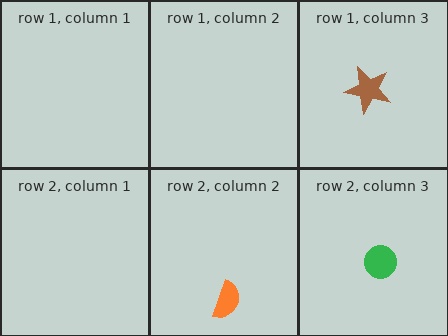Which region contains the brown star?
The row 1, column 3 region.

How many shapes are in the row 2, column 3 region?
1.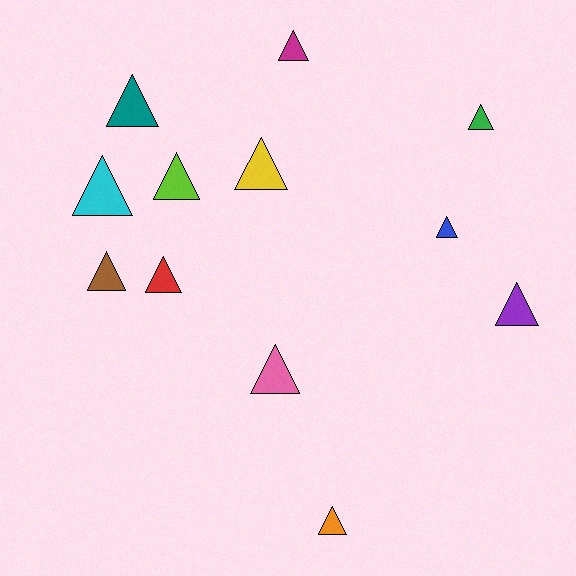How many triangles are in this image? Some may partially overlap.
There are 12 triangles.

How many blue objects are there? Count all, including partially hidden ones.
There is 1 blue object.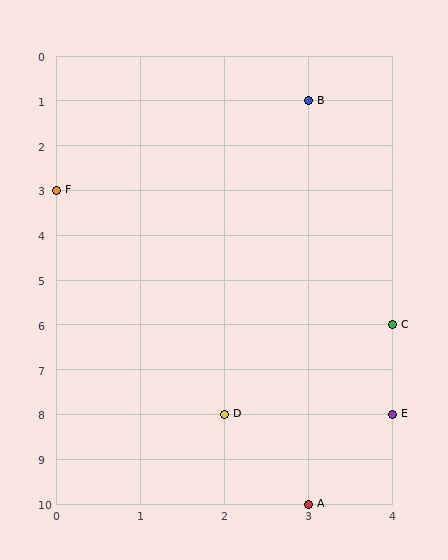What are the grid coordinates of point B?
Point B is at grid coordinates (3, 1).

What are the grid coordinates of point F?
Point F is at grid coordinates (0, 3).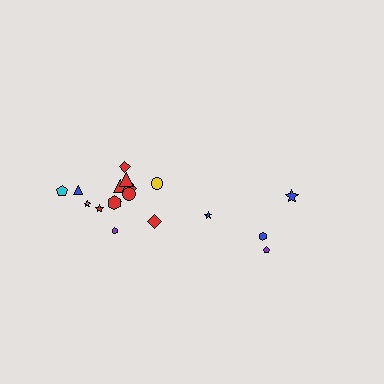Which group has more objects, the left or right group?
The left group.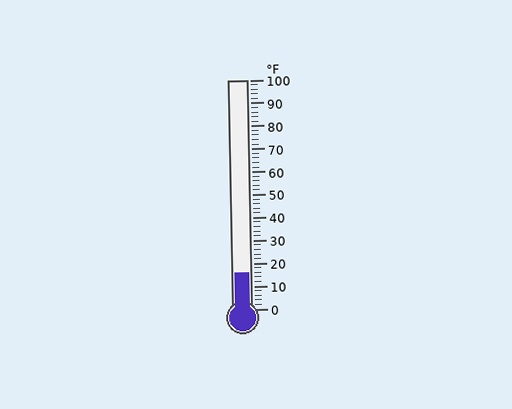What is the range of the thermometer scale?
The thermometer scale ranges from 0°F to 100°F.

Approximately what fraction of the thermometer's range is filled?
The thermometer is filled to approximately 15% of its range.